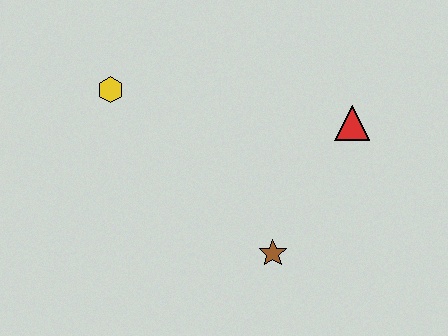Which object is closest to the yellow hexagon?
The brown star is closest to the yellow hexagon.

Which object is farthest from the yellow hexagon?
The red triangle is farthest from the yellow hexagon.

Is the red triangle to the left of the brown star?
No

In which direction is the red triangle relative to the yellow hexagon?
The red triangle is to the right of the yellow hexagon.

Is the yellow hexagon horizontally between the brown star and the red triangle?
No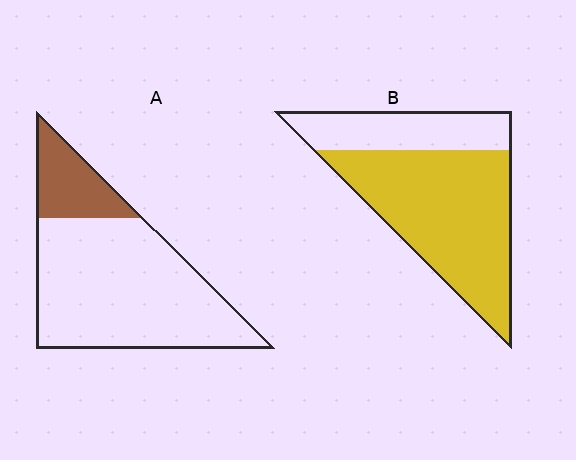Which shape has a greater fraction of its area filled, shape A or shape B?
Shape B.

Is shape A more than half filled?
No.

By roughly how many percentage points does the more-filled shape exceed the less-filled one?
By roughly 50 percentage points (B over A).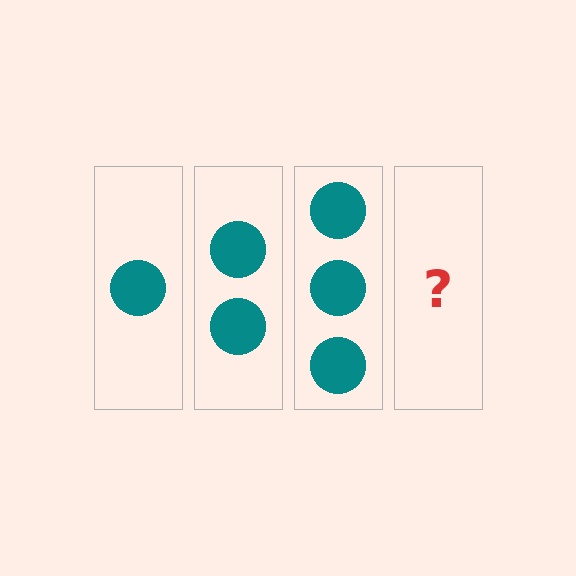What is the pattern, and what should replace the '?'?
The pattern is that each step adds one more circle. The '?' should be 4 circles.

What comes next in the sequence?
The next element should be 4 circles.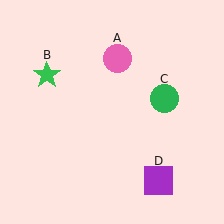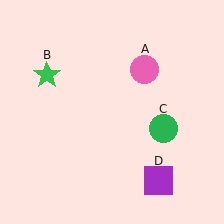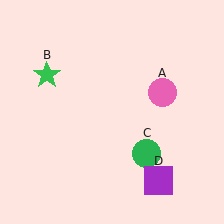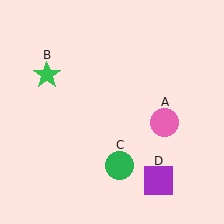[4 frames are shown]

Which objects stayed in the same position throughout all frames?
Green star (object B) and purple square (object D) remained stationary.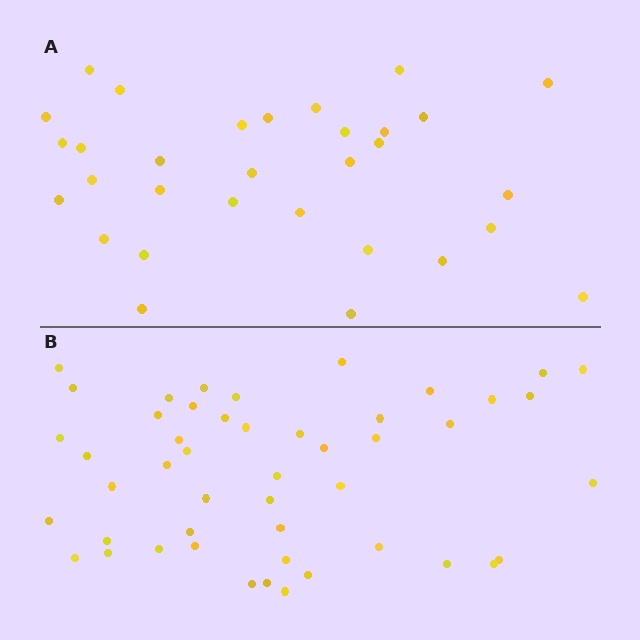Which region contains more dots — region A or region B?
Region B (the bottom region) has more dots.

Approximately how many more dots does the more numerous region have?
Region B has approximately 15 more dots than region A.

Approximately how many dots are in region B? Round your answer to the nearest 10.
About 50 dots. (The exact count is 48, which rounds to 50.)